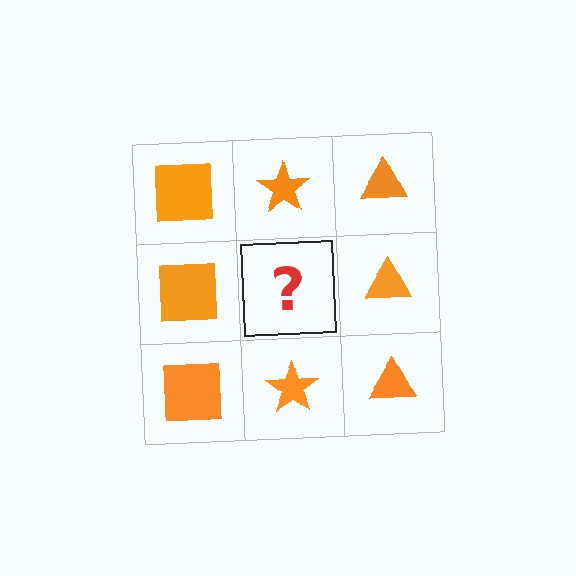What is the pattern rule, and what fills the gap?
The rule is that each column has a consistent shape. The gap should be filled with an orange star.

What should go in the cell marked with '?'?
The missing cell should contain an orange star.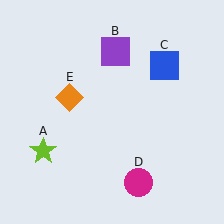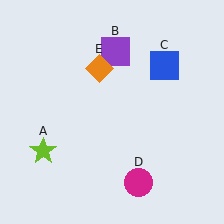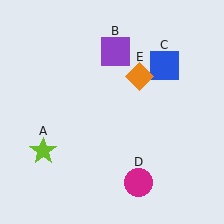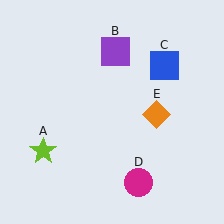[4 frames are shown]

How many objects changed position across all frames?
1 object changed position: orange diamond (object E).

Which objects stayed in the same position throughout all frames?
Lime star (object A) and purple square (object B) and blue square (object C) and magenta circle (object D) remained stationary.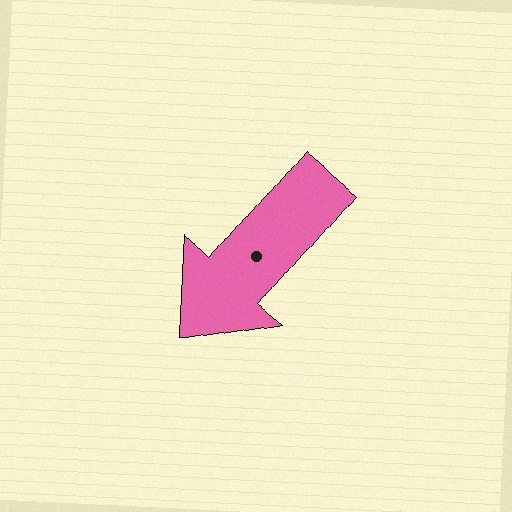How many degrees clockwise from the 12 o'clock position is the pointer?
Approximately 220 degrees.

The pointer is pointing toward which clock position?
Roughly 7 o'clock.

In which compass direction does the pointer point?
Southwest.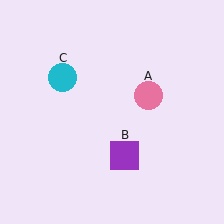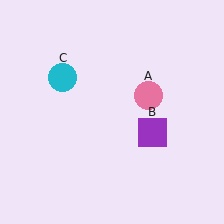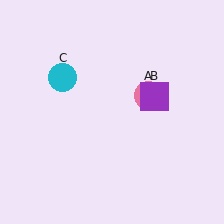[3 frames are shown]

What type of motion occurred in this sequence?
The purple square (object B) rotated counterclockwise around the center of the scene.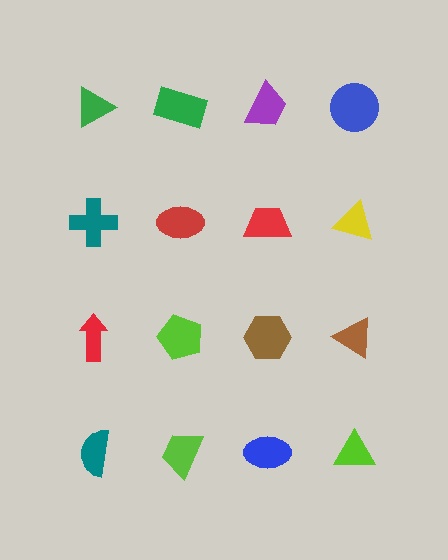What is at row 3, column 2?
A lime pentagon.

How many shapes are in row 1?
4 shapes.